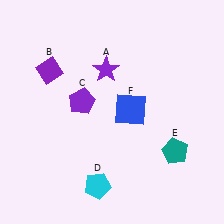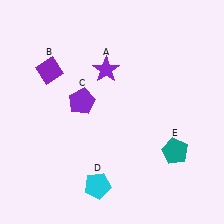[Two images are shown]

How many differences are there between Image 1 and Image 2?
There is 1 difference between the two images.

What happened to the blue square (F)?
The blue square (F) was removed in Image 2. It was in the top-right area of Image 1.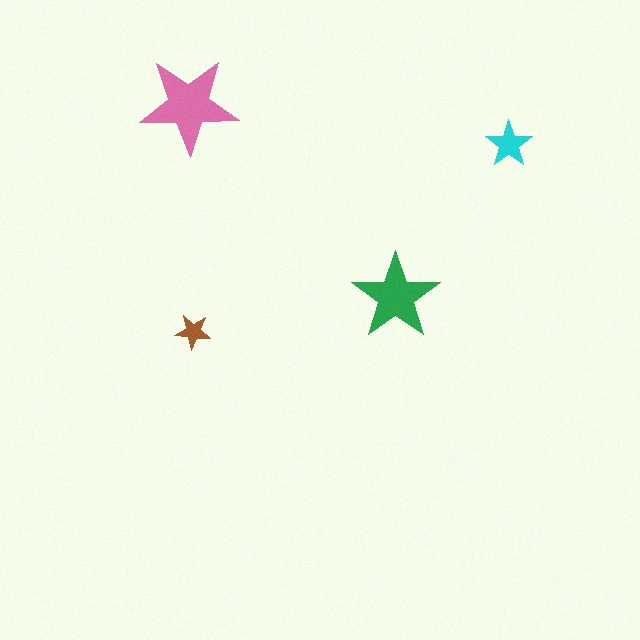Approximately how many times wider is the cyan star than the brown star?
About 1.5 times wider.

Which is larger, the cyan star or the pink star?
The pink one.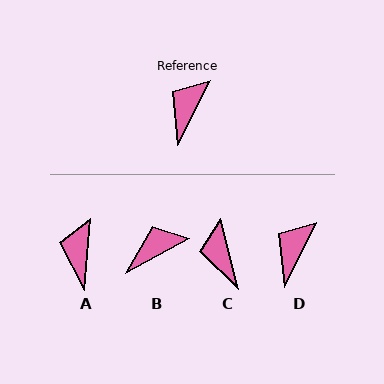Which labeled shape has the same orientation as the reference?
D.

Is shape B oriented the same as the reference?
No, it is off by about 35 degrees.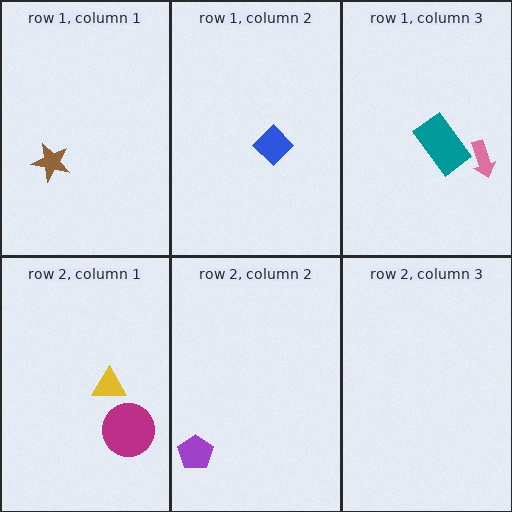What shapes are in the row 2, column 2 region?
The purple pentagon.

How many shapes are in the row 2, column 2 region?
1.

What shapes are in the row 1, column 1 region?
The brown star.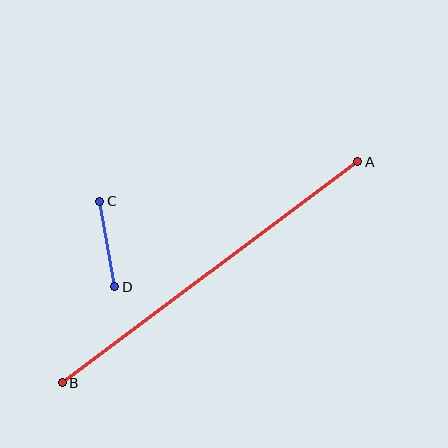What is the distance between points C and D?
The distance is approximately 86 pixels.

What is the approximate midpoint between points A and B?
The midpoint is at approximately (210, 272) pixels.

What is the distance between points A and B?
The distance is approximately 369 pixels.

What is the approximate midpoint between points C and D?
The midpoint is at approximately (107, 244) pixels.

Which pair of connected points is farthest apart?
Points A and B are farthest apart.